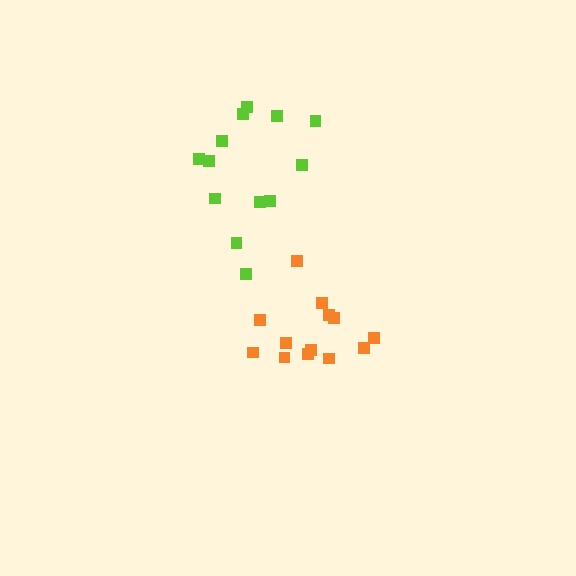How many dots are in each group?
Group 1: 13 dots, Group 2: 13 dots (26 total).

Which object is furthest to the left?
The lime cluster is leftmost.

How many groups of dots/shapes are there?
There are 2 groups.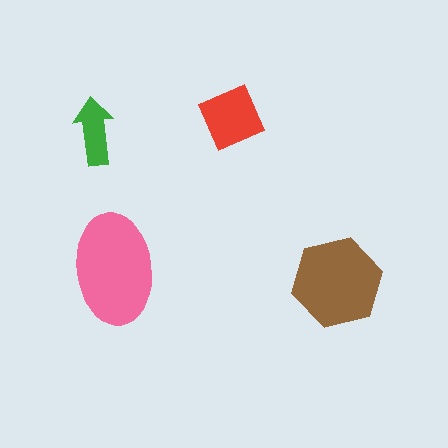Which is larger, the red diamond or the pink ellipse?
The pink ellipse.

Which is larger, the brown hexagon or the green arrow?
The brown hexagon.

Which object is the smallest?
The green arrow.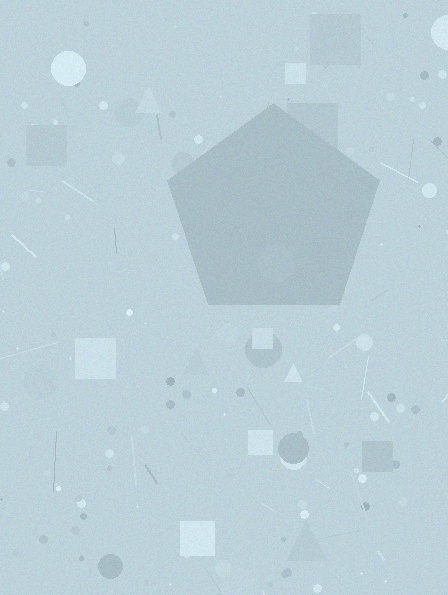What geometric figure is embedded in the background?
A pentagon is embedded in the background.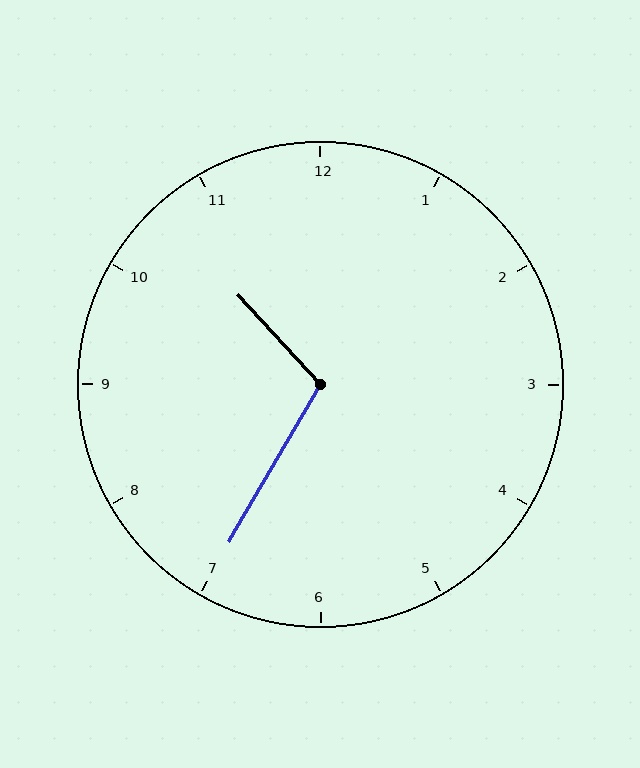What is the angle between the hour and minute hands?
Approximately 108 degrees.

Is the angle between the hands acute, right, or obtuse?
It is obtuse.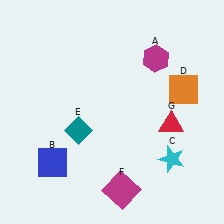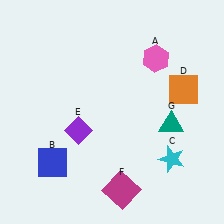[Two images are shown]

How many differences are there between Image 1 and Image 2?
There are 3 differences between the two images.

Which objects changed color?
A changed from magenta to pink. E changed from teal to purple. G changed from red to teal.